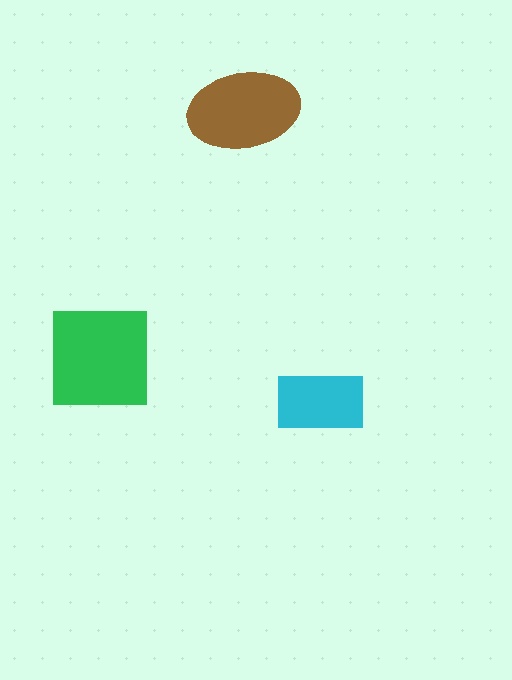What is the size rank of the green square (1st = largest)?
1st.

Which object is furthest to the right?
The cyan rectangle is rightmost.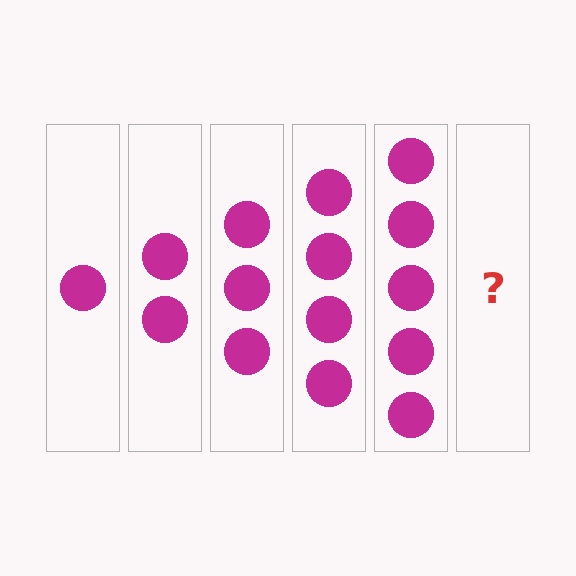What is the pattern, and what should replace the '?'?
The pattern is that each step adds one more circle. The '?' should be 6 circles.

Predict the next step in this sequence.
The next step is 6 circles.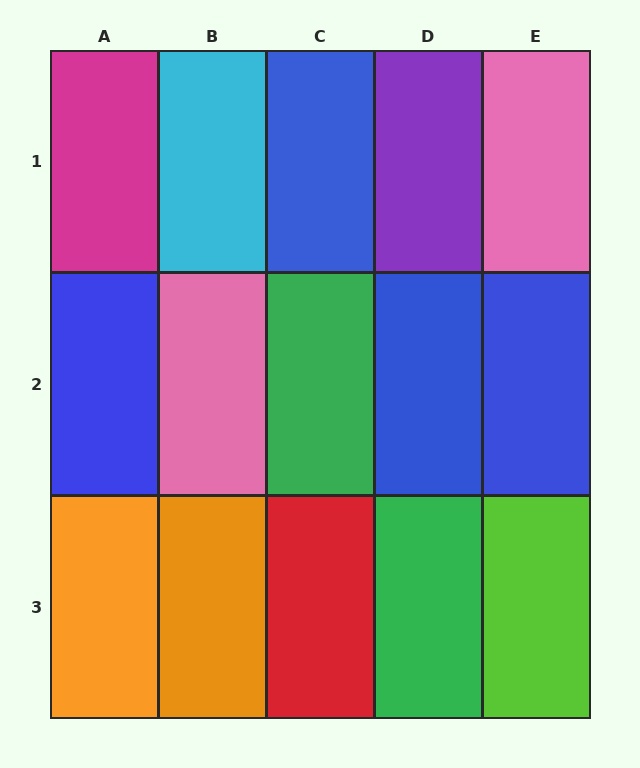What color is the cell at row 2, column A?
Blue.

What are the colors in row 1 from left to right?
Magenta, cyan, blue, purple, pink.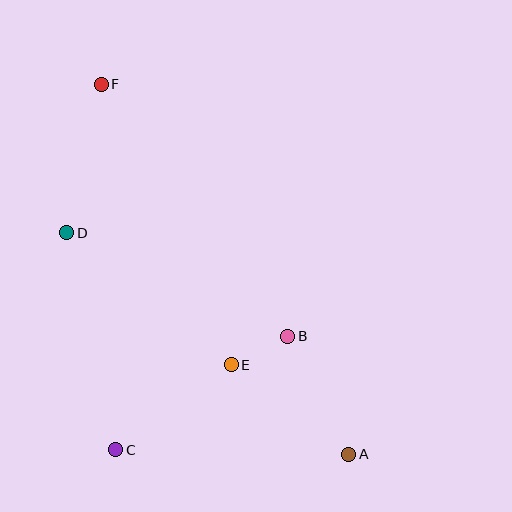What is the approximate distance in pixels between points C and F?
The distance between C and F is approximately 366 pixels.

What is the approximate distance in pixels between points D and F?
The distance between D and F is approximately 153 pixels.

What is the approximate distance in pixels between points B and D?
The distance between B and D is approximately 244 pixels.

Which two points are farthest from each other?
Points A and F are farthest from each other.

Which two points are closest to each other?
Points B and E are closest to each other.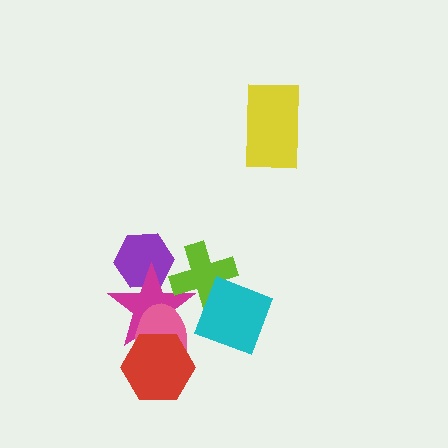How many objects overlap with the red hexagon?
2 objects overlap with the red hexagon.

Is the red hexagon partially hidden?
No, no other shape covers it.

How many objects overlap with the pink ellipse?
2 objects overlap with the pink ellipse.